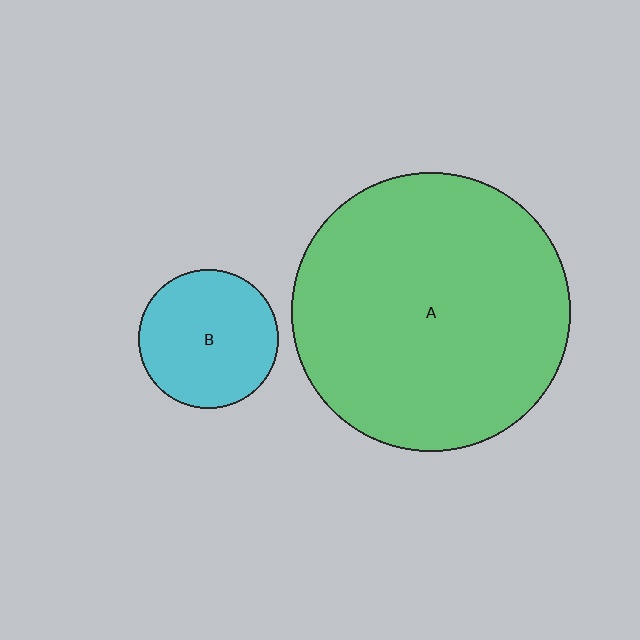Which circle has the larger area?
Circle A (green).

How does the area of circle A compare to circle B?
Approximately 4.0 times.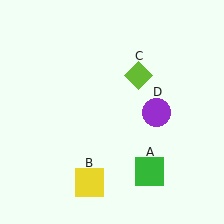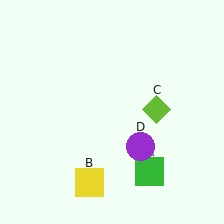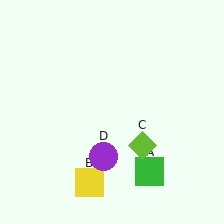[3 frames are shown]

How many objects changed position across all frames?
2 objects changed position: lime diamond (object C), purple circle (object D).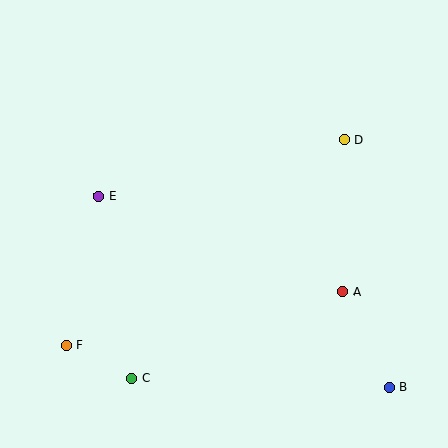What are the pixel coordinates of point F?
Point F is at (66, 346).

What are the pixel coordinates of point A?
Point A is at (343, 292).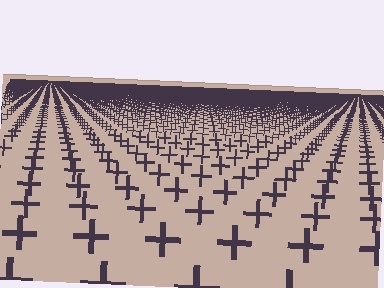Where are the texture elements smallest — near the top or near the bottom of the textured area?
Near the top.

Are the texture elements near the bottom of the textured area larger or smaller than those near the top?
Larger. Near the bottom, elements are closer to the viewer and appear at a bigger on-screen size.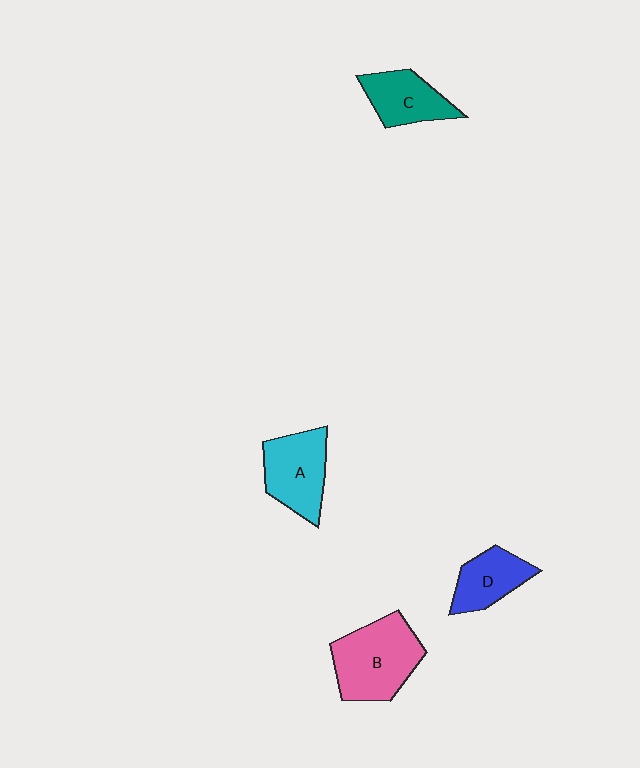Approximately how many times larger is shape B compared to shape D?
Approximately 1.7 times.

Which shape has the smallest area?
Shape D (blue).